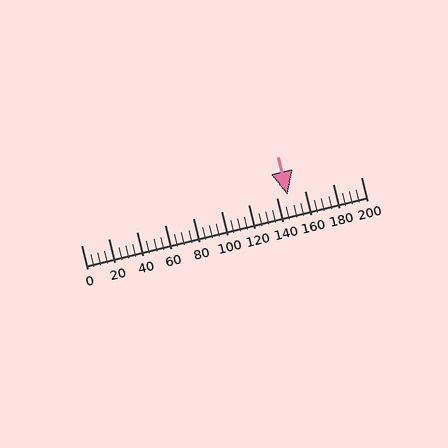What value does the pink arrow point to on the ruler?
The pink arrow points to approximately 148.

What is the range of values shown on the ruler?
The ruler shows values from 0 to 200.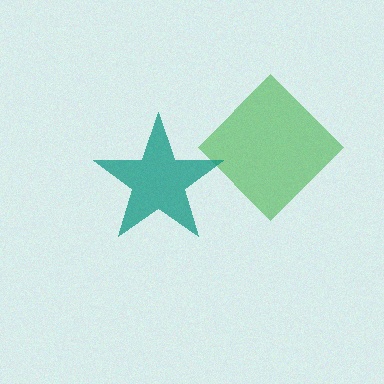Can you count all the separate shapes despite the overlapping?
Yes, there are 2 separate shapes.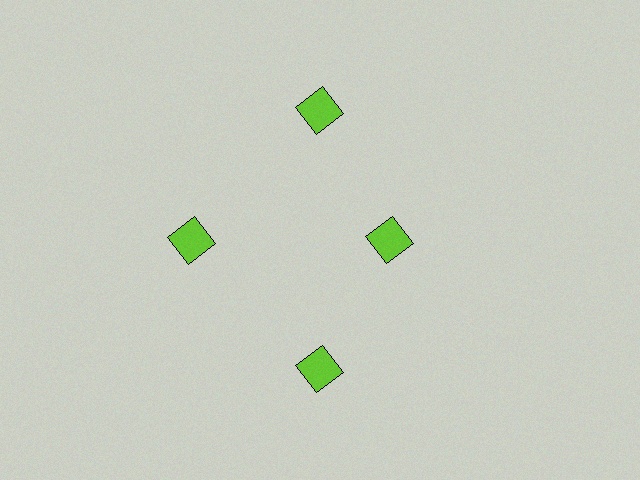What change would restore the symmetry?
The symmetry would be restored by moving it outward, back onto the ring so that all 4 diamonds sit at equal angles and equal distance from the center.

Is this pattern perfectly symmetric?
No. The 4 lime diamonds are arranged in a ring, but one element near the 3 o'clock position is pulled inward toward the center, breaking the 4-fold rotational symmetry.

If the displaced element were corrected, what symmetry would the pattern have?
It would have 4-fold rotational symmetry — the pattern would map onto itself every 90 degrees.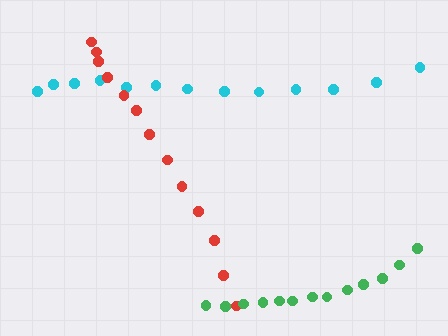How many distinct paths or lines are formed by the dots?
There are 3 distinct paths.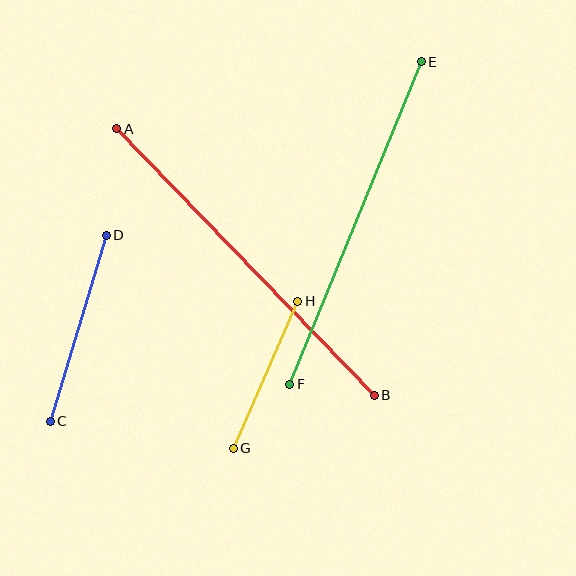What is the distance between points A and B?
The distance is approximately 370 pixels.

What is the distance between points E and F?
The distance is approximately 348 pixels.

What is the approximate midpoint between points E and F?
The midpoint is at approximately (355, 223) pixels.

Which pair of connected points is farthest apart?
Points A and B are farthest apart.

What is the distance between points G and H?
The distance is approximately 161 pixels.